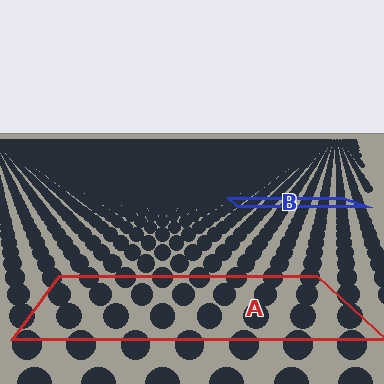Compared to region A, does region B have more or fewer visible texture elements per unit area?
Region B has more texture elements per unit area — they are packed more densely because it is farther away.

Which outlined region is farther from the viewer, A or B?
Region B is farther from the viewer — the texture elements inside it appear smaller and more densely packed.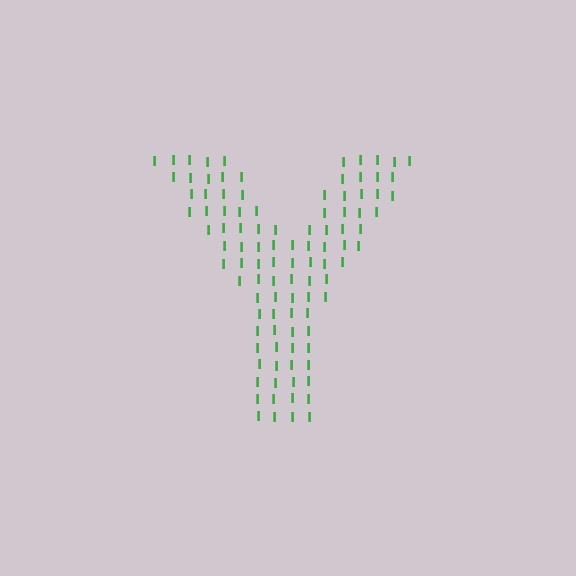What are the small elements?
The small elements are letter I's.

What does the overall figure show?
The overall figure shows the letter Y.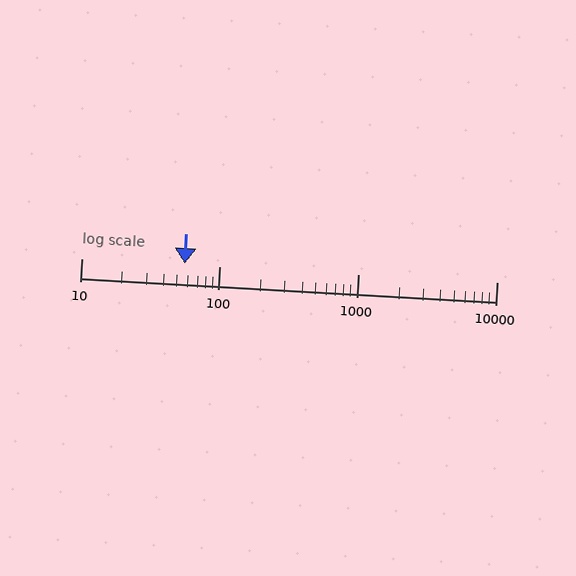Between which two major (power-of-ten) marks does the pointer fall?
The pointer is between 10 and 100.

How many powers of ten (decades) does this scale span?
The scale spans 3 decades, from 10 to 10000.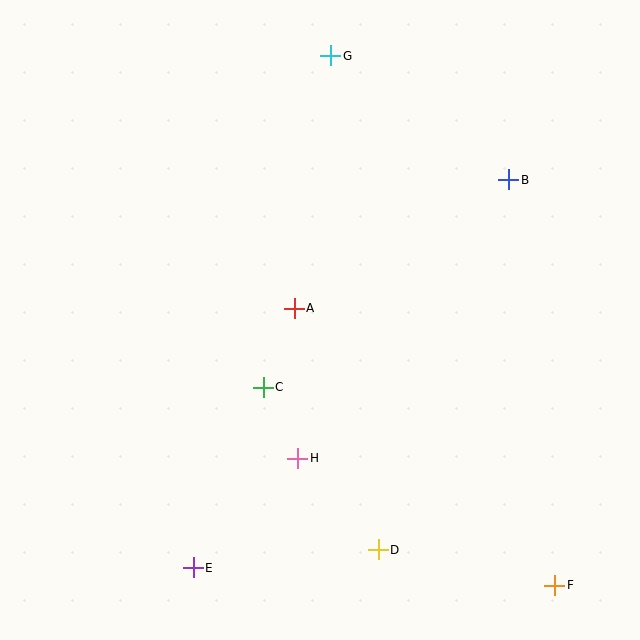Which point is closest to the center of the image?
Point A at (294, 308) is closest to the center.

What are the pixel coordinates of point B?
Point B is at (509, 180).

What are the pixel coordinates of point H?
Point H is at (298, 458).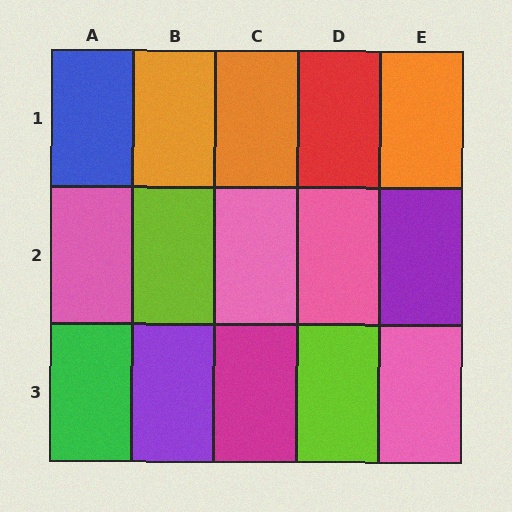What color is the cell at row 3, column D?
Lime.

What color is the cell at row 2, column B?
Lime.